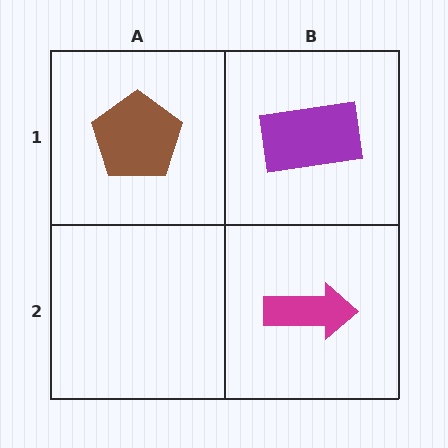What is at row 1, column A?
A brown pentagon.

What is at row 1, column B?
A purple rectangle.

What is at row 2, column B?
A magenta arrow.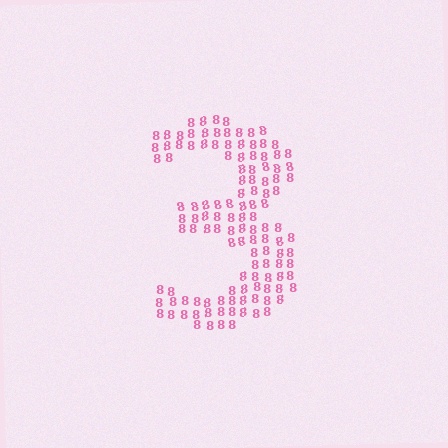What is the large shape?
The large shape is the digit 3.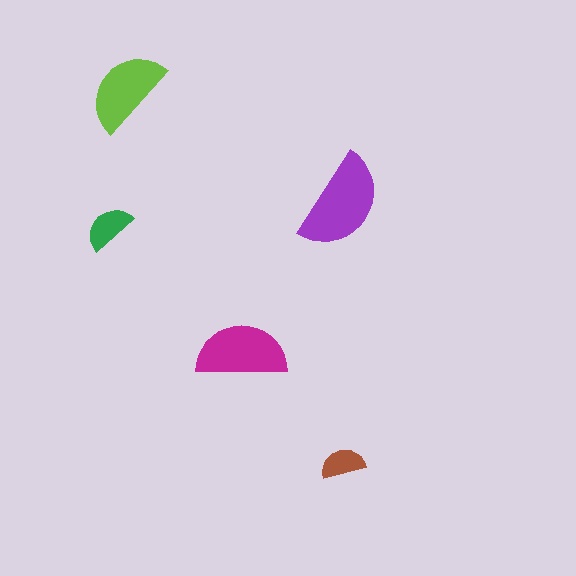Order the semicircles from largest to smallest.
the purple one, the magenta one, the lime one, the green one, the brown one.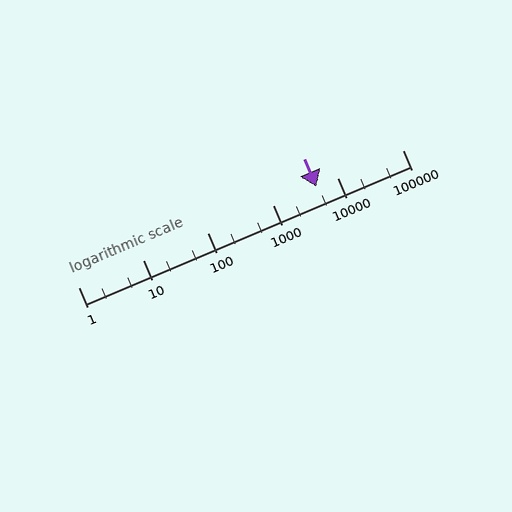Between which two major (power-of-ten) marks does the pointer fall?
The pointer is between 1000 and 10000.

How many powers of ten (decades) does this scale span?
The scale spans 5 decades, from 1 to 100000.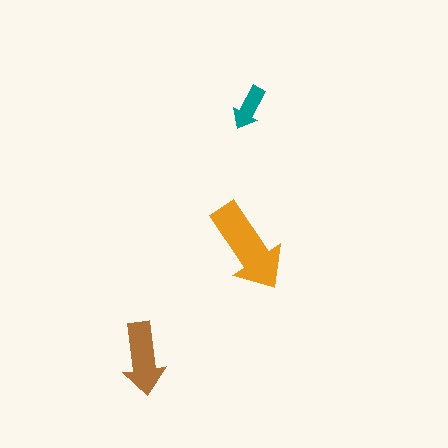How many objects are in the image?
There are 3 objects in the image.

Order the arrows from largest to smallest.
the orange one, the brown one, the teal one.